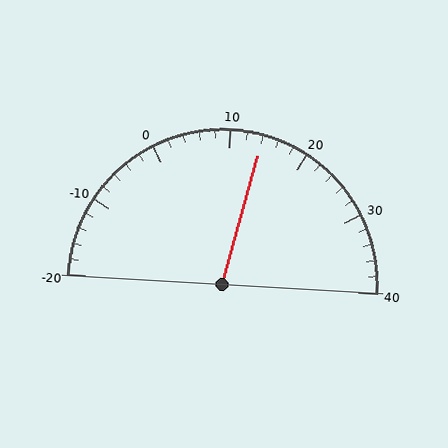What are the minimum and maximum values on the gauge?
The gauge ranges from -20 to 40.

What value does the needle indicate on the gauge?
The needle indicates approximately 14.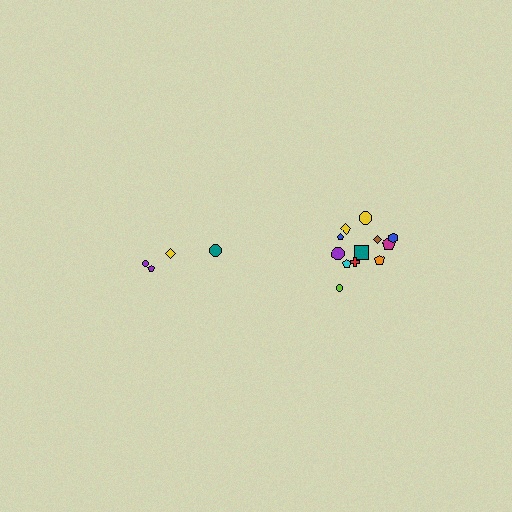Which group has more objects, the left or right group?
The right group.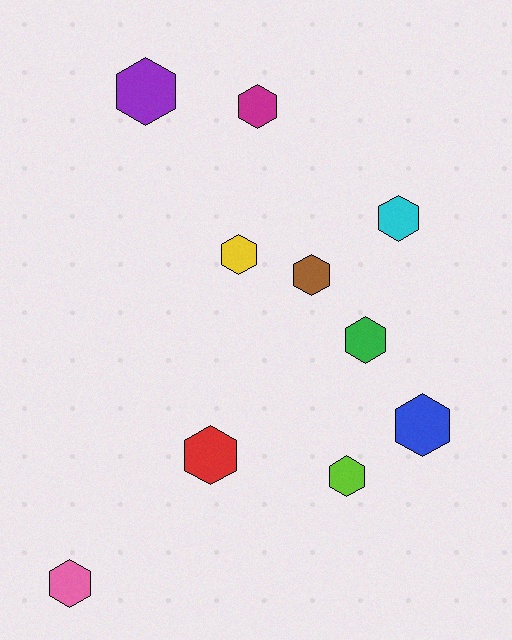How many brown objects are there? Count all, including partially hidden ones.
There is 1 brown object.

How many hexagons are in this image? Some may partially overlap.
There are 10 hexagons.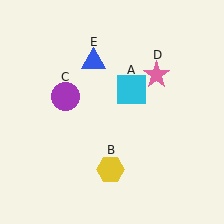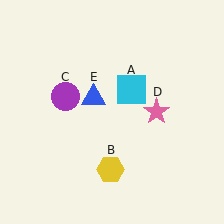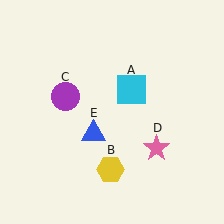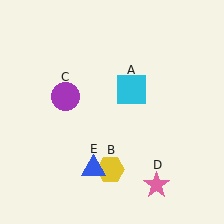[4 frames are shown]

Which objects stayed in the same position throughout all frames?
Cyan square (object A) and yellow hexagon (object B) and purple circle (object C) remained stationary.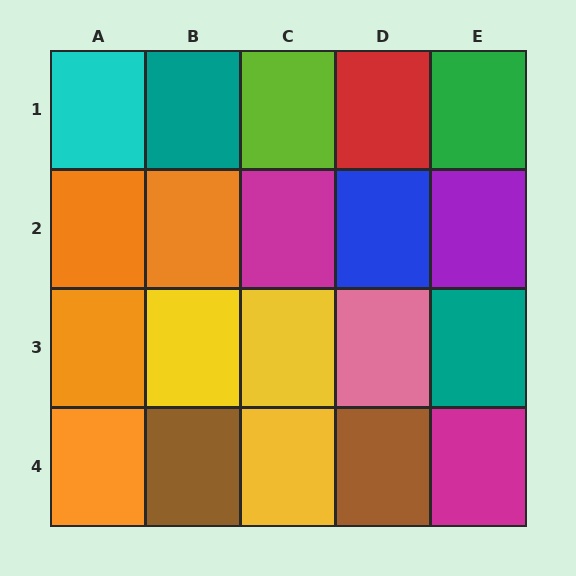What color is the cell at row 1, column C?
Lime.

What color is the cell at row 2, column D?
Blue.